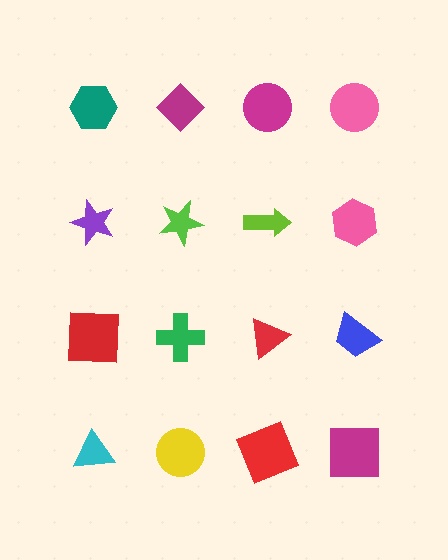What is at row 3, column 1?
A red square.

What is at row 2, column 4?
A pink hexagon.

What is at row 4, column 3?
A red square.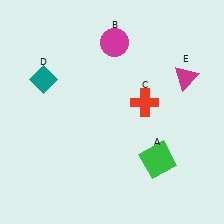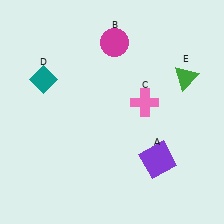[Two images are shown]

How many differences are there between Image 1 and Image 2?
There are 3 differences between the two images.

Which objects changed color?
A changed from green to purple. C changed from red to pink. E changed from magenta to green.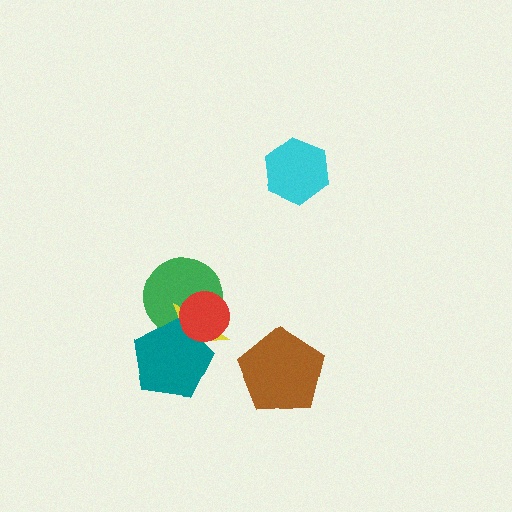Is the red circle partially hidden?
No, no other shape covers it.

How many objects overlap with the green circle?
3 objects overlap with the green circle.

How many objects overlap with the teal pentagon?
3 objects overlap with the teal pentagon.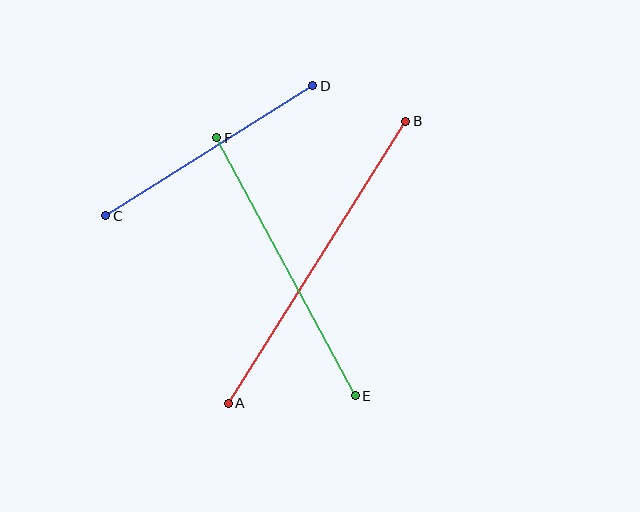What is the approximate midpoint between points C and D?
The midpoint is at approximately (209, 151) pixels.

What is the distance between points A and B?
The distance is approximately 333 pixels.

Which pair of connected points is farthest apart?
Points A and B are farthest apart.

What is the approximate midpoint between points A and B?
The midpoint is at approximately (317, 262) pixels.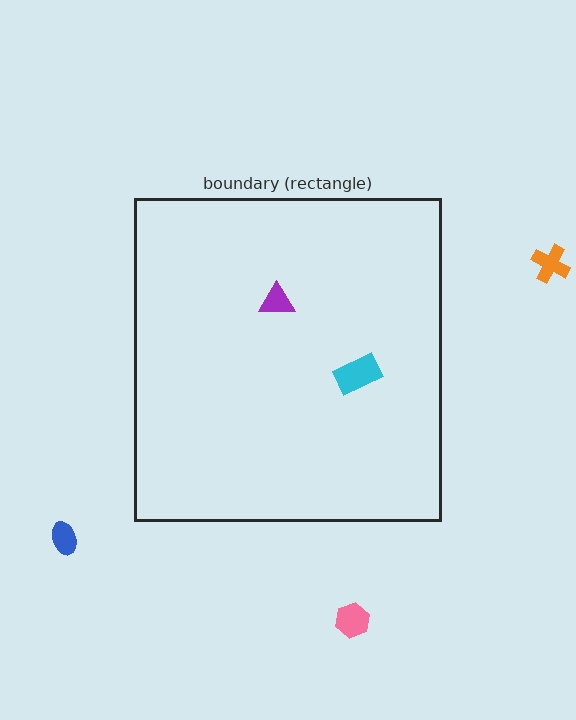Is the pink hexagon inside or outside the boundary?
Outside.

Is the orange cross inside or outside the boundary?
Outside.